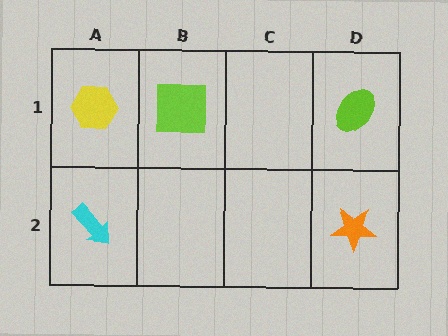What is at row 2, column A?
A cyan arrow.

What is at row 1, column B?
A lime square.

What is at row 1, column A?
A yellow hexagon.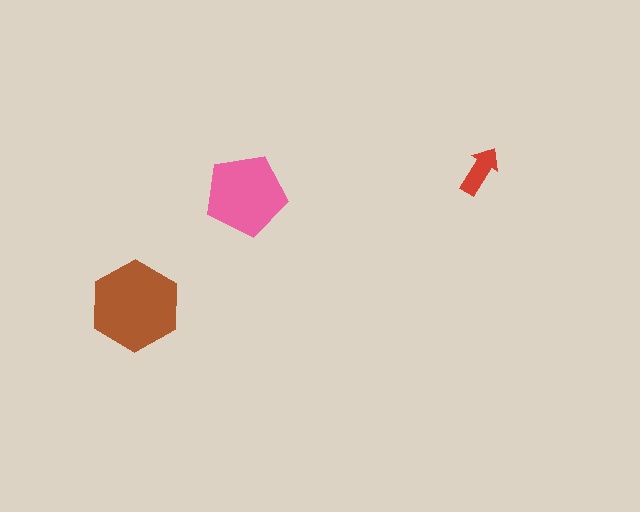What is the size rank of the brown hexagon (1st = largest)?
1st.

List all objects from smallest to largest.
The red arrow, the pink pentagon, the brown hexagon.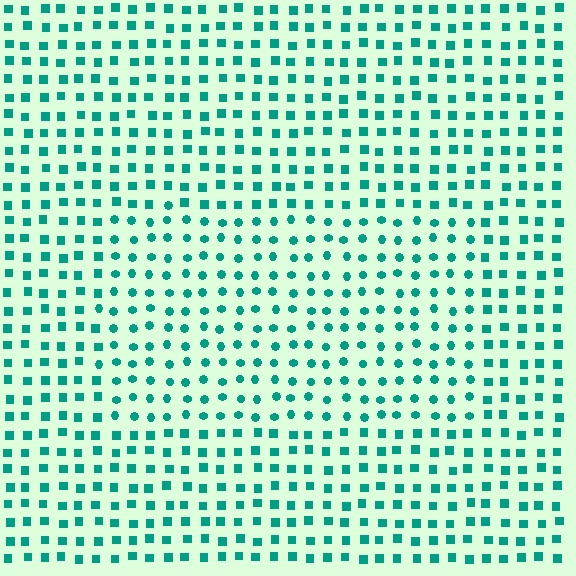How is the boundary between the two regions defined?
The boundary is defined by a change in element shape: circles inside vs. squares outside. All elements share the same color and spacing.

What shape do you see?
I see a rectangle.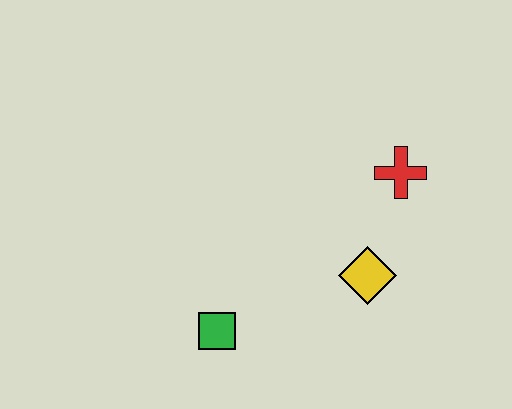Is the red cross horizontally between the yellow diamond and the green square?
No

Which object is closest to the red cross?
The yellow diamond is closest to the red cross.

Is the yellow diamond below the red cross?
Yes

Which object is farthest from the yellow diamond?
The green square is farthest from the yellow diamond.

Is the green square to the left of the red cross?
Yes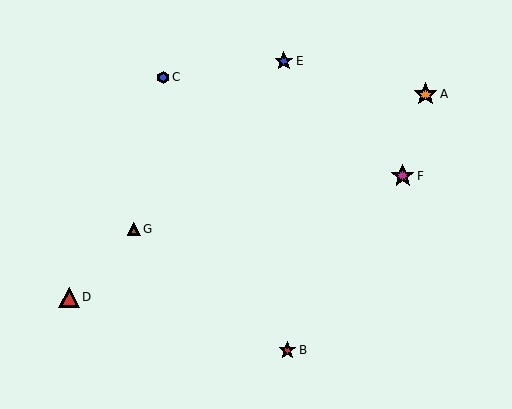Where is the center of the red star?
The center of the red star is at (287, 350).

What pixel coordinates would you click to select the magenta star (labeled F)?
Click at (403, 176) to select the magenta star F.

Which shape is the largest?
The orange star (labeled A) is the largest.